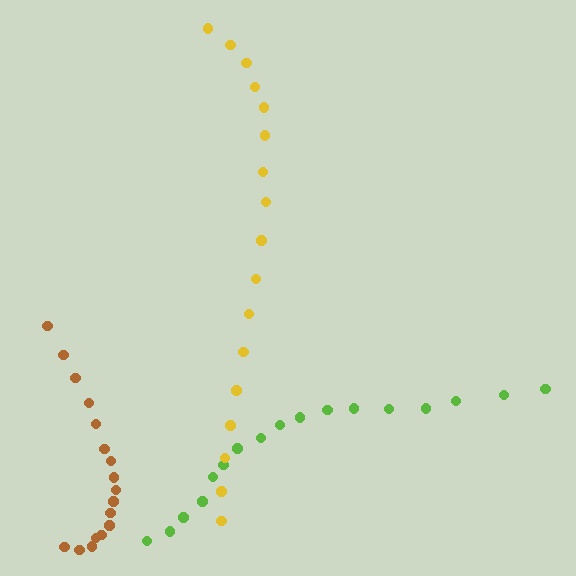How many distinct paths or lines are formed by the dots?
There are 3 distinct paths.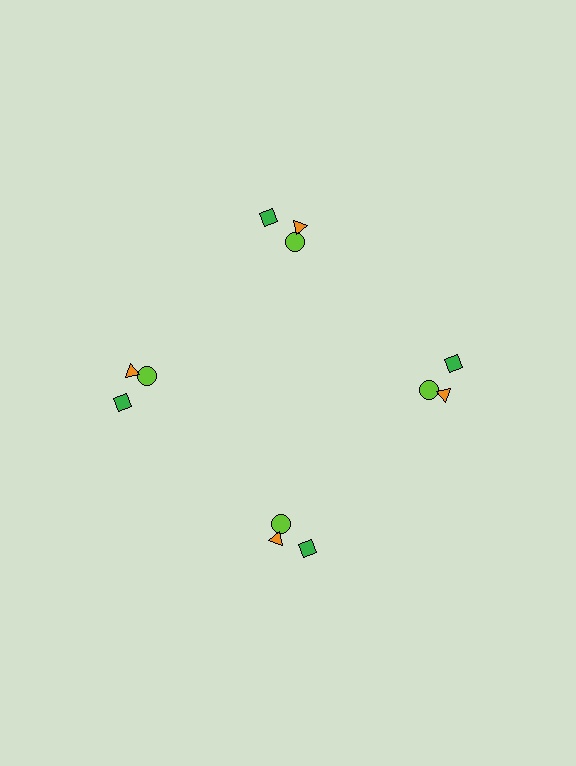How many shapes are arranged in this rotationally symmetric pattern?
There are 12 shapes, arranged in 4 groups of 3.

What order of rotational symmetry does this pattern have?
This pattern has 4-fold rotational symmetry.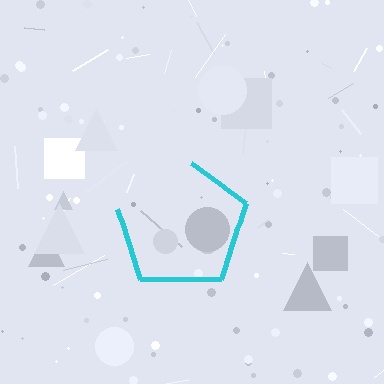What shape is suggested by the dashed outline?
The dashed outline suggests a pentagon.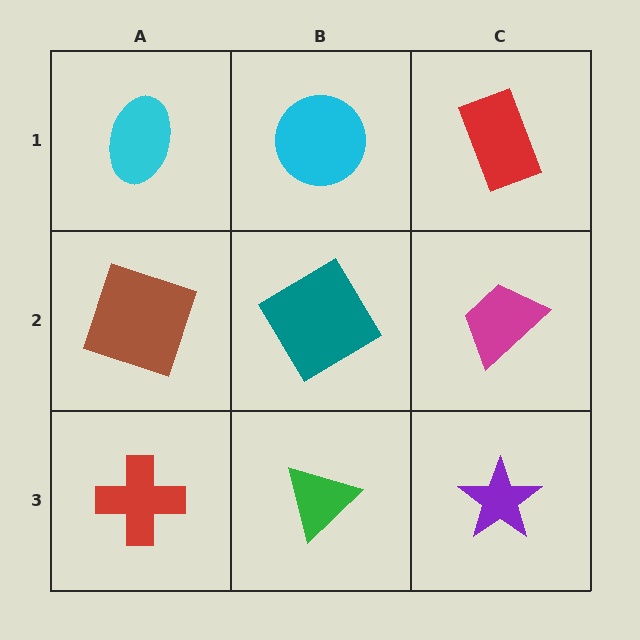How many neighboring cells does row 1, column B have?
3.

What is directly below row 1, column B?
A teal diamond.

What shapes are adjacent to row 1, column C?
A magenta trapezoid (row 2, column C), a cyan circle (row 1, column B).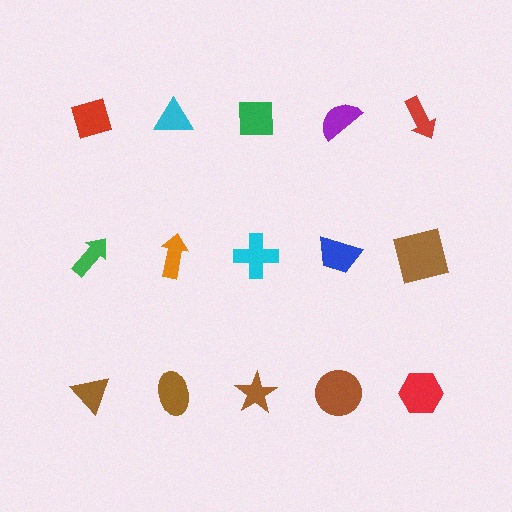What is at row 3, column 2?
A brown ellipse.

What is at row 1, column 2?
A cyan triangle.